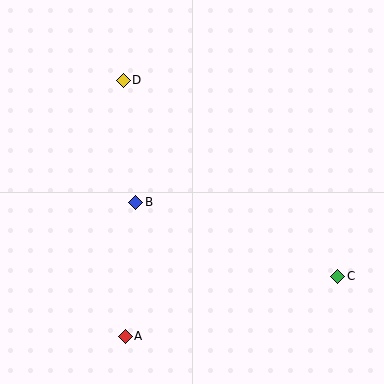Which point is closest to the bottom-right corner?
Point C is closest to the bottom-right corner.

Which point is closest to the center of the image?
Point B at (136, 202) is closest to the center.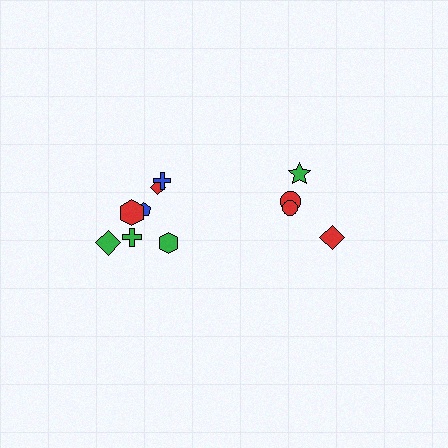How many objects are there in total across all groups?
There are 11 objects.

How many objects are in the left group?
There are 7 objects.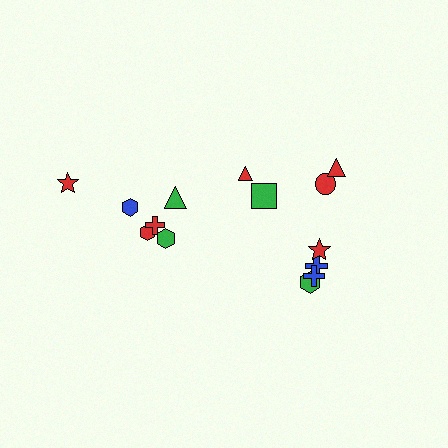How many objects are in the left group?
There are 6 objects.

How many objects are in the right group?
There are 8 objects.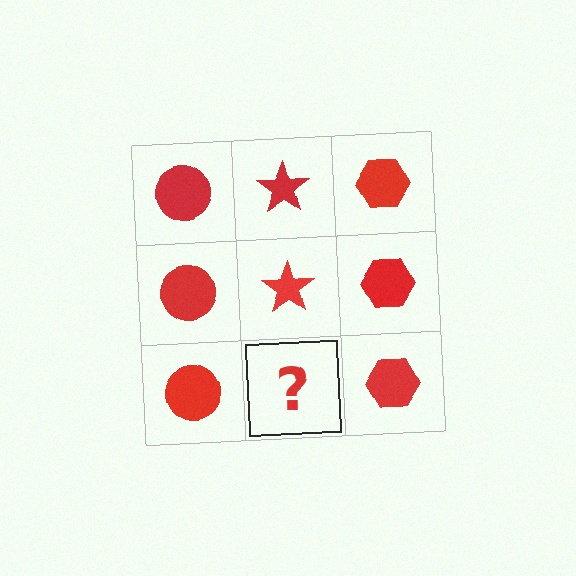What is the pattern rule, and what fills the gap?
The rule is that each column has a consistent shape. The gap should be filled with a red star.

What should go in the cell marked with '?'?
The missing cell should contain a red star.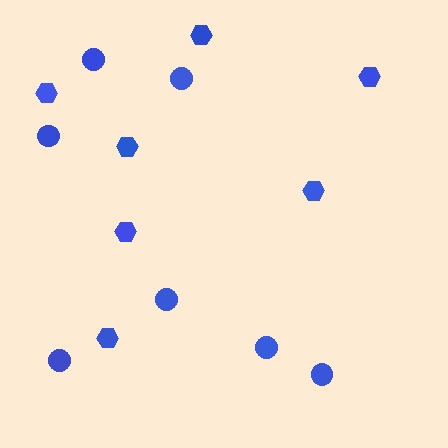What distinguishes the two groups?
There are 2 groups: one group of circles (7) and one group of hexagons (7).